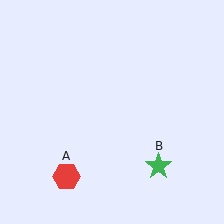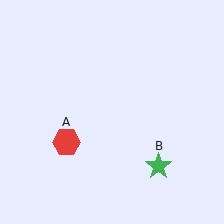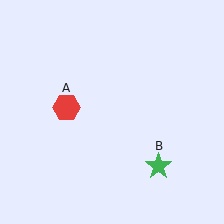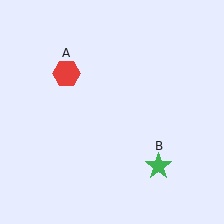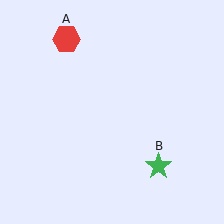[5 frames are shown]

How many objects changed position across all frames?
1 object changed position: red hexagon (object A).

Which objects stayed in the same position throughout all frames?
Green star (object B) remained stationary.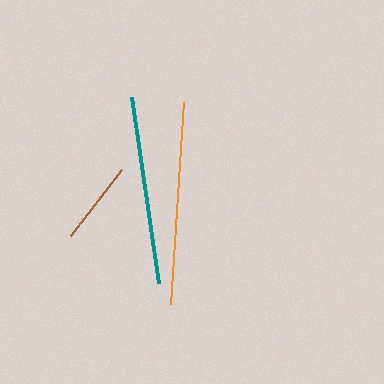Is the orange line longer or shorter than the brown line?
The orange line is longer than the brown line.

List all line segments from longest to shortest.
From longest to shortest: orange, teal, brown.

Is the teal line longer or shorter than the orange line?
The orange line is longer than the teal line.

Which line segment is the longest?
The orange line is the longest at approximately 203 pixels.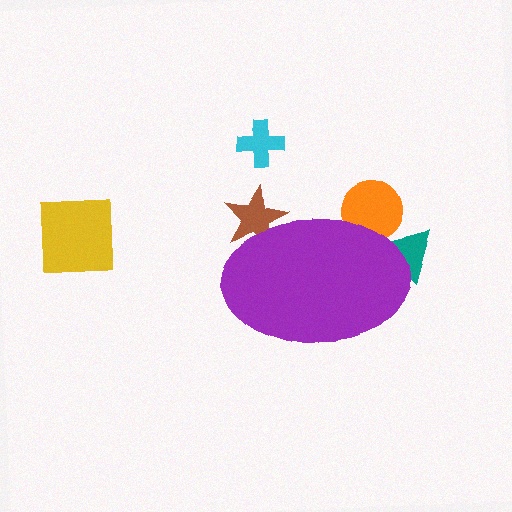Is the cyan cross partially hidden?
No, the cyan cross is fully visible.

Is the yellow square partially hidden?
No, the yellow square is fully visible.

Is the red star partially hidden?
Yes, the red star is partially hidden behind the purple ellipse.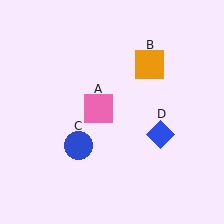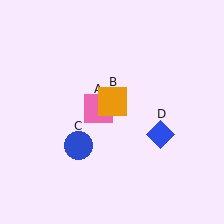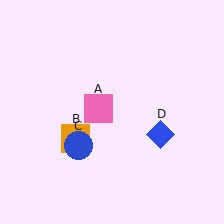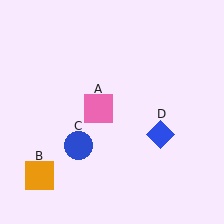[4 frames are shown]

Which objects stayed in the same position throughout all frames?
Pink square (object A) and blue circle (object C) and blue diamond (object D) remained stationary.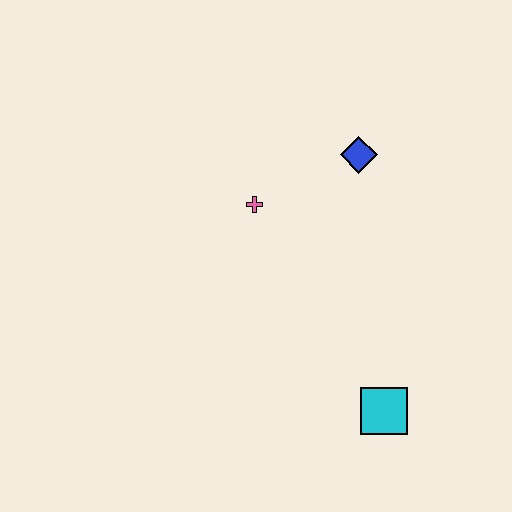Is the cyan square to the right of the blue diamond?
Yes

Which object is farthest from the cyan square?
The blue diamond is farthest from the cyan square.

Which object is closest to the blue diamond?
The pink cross is closest to the blue diamond.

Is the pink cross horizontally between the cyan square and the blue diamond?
No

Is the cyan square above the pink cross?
No